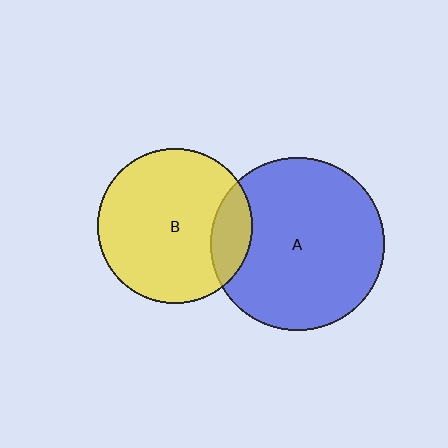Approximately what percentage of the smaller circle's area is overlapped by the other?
Approximately 15%.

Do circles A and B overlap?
Yes.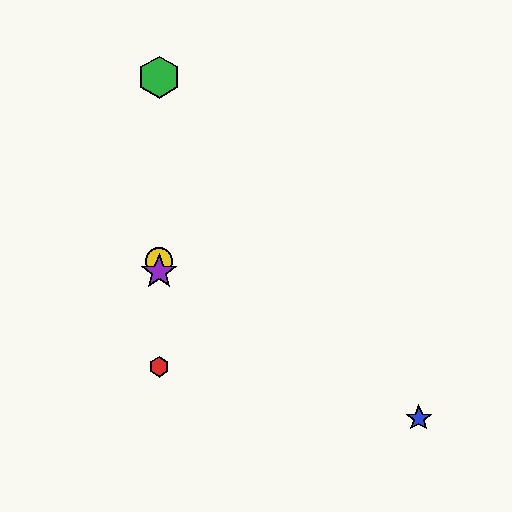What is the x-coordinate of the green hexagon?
The green hexagon is at x≈159.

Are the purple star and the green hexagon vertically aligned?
Yes, both are at x≈159.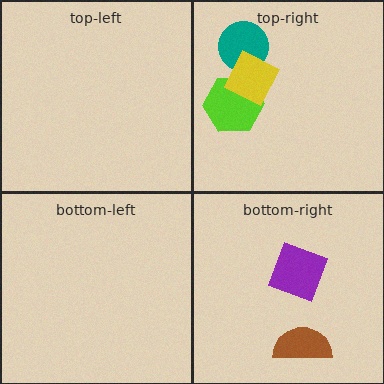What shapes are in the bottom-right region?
The brown semicircle, the purple diamond.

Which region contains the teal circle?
The top-right region.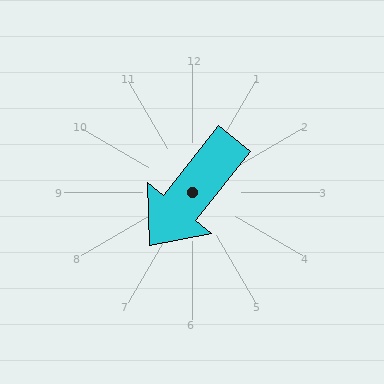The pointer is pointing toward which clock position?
Roughly 7 o'clock.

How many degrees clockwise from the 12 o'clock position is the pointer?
Approximately 218 degrees.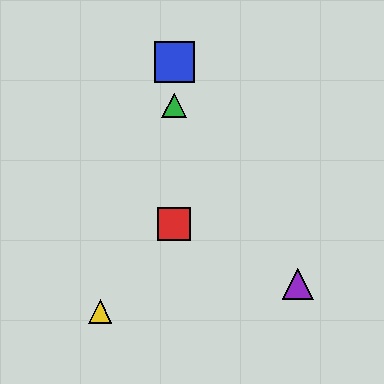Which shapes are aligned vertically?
The red square, the blue square, the green triangle are aligned vertically.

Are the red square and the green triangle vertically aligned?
Yes, both are at x≈174.